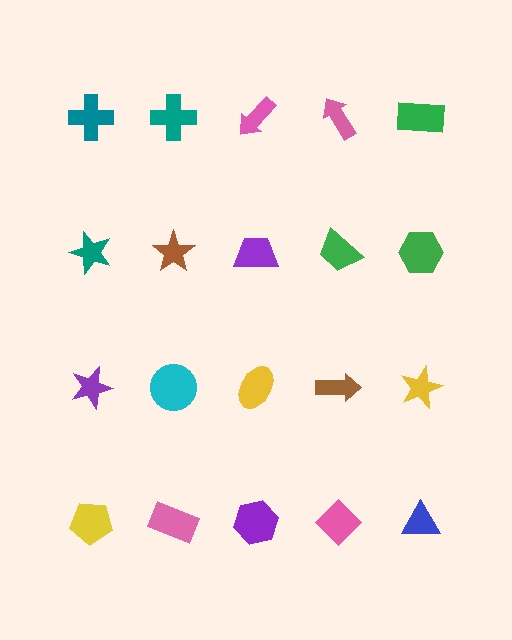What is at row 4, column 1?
A yellow pentagon.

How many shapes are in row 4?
5 shapes.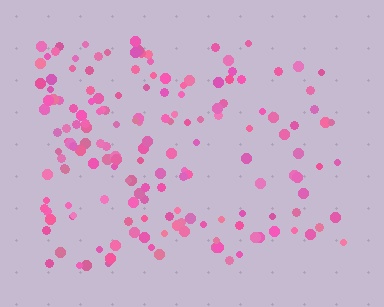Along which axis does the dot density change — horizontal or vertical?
Horizontal.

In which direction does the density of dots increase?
From right to left, with the left side densest.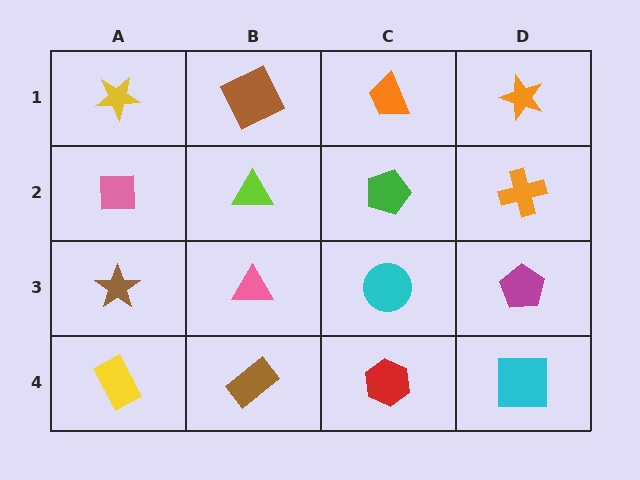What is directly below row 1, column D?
An orange cross.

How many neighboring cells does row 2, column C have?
4.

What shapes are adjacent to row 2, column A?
A yellow star (row 1, column A), a brown star (row 3, column A), a lime triangle (row 2, column B).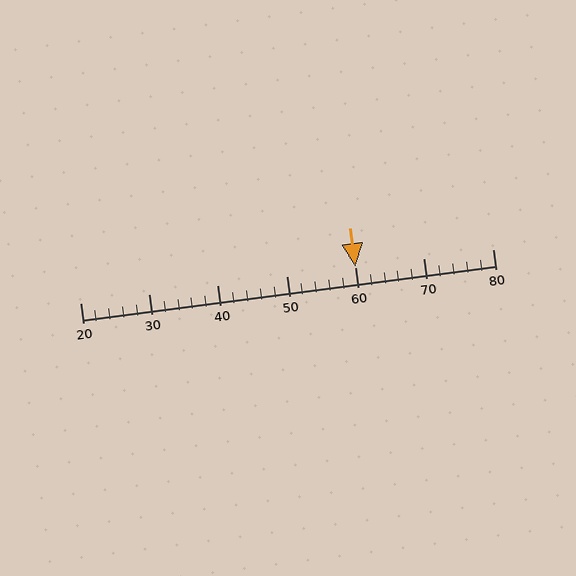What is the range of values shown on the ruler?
The ruler shows values from 20 to 80.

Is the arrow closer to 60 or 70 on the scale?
The arrow is closer to 60.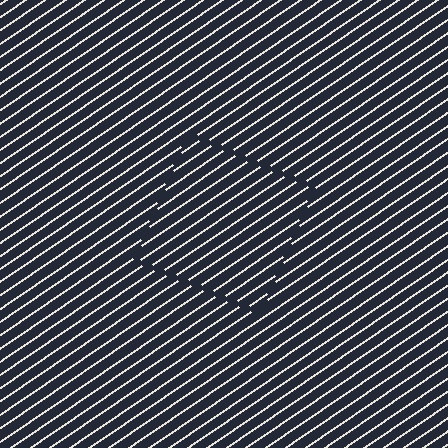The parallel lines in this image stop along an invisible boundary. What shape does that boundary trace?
An illusory square. The interior of the shape contains the same grating, shifted by half a period — the contour is defined by the phase discontinuity where line-ends from the inner and outer gratings abut.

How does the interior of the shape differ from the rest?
The interior of the shape contains the same grating, shifted by half a period — the contour is defined by the phase discontinuity where line-ends from the inner and outer gratings abut.